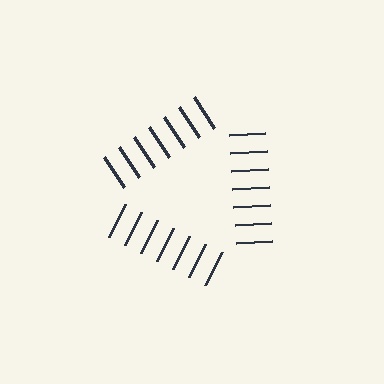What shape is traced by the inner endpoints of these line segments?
An illusory triangle — the line segments terminate on its edges but no continuous stroke is drawn.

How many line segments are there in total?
21 — 7 along each of the 3 edges.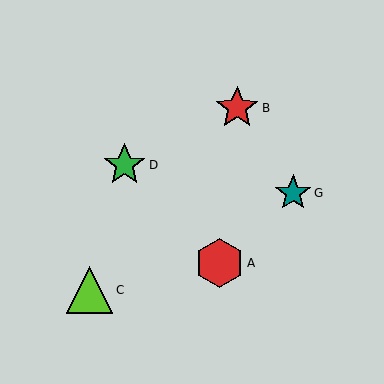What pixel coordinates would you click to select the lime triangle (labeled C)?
Click at (90, 290) to select the lime triangle C.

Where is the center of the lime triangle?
The center of the lime triangle is at (90, 290).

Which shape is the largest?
The red hexagon (labeled A) is the largest.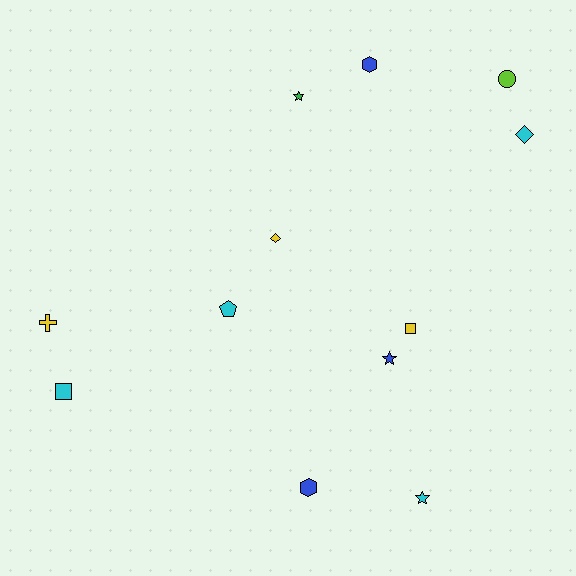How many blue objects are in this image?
There are 3 blue objects.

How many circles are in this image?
There is 1 circle.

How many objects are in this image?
There are 12 objects.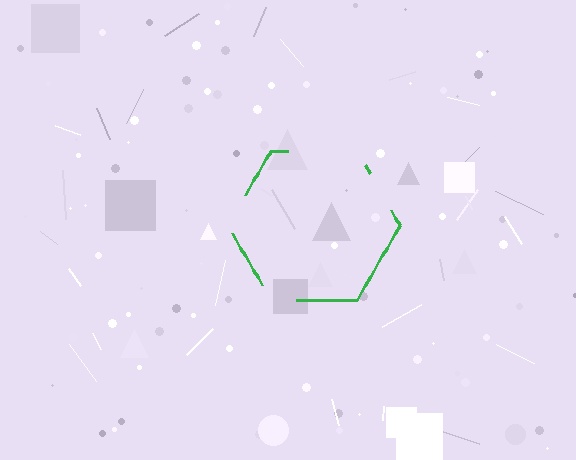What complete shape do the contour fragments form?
The contour fragments form a hexagon.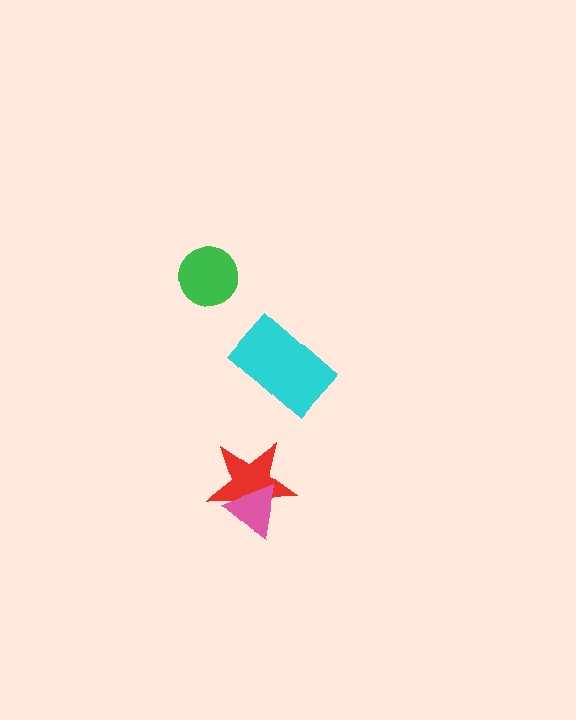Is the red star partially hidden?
Yes, it is partially covered by another shape.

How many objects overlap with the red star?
1 object overlaps with the red star.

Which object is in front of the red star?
The pink triangle is in front of the red star.